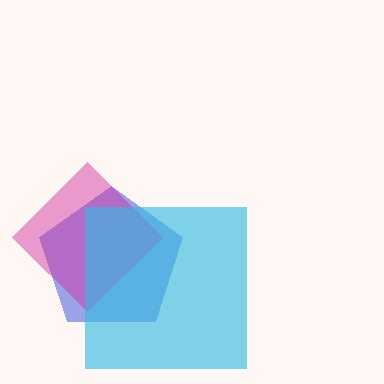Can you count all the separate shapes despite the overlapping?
Yes, there are 3 separate shapes.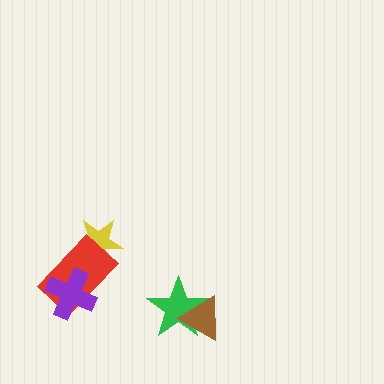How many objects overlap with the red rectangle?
2 objects overlap with the red rectangle.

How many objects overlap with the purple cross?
1 object overlaps with the purple cross.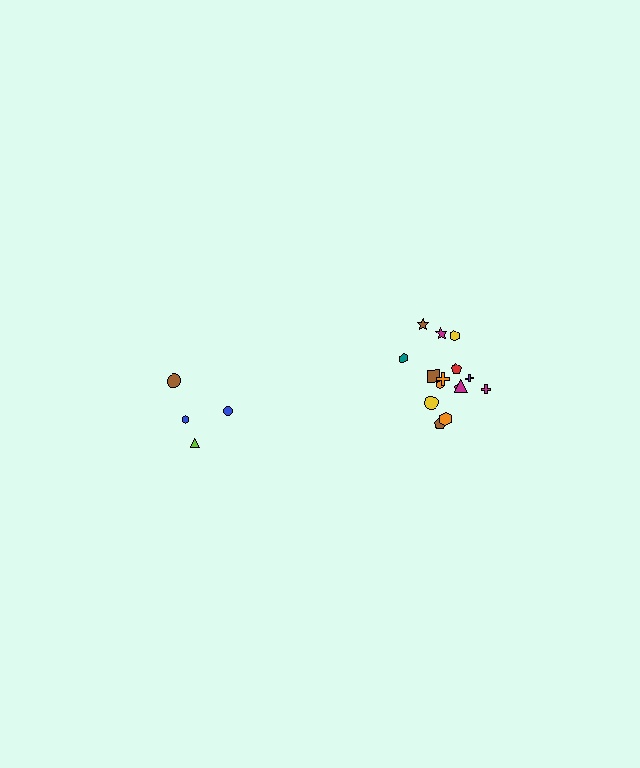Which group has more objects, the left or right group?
The right group.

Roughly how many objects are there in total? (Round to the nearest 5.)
Roughly 20 objects in total.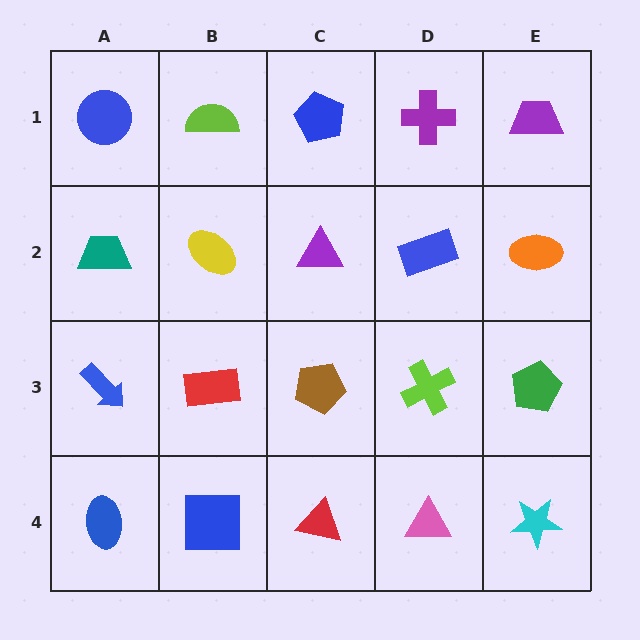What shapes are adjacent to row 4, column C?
A brown pentagon (row 3, column C), a blue square (row 4, column B), a pink triangle (row 4, column D).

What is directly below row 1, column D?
A blue rectangle.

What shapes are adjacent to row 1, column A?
A teal trapezoid (row 2, column A), a lime semicircle (row 1, column B).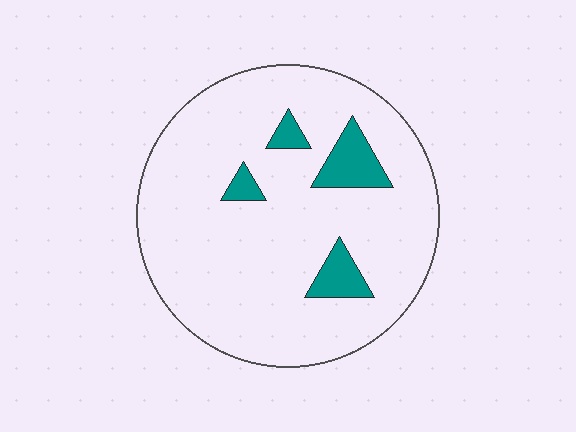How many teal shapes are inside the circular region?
4.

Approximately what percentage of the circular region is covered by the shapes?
Approximately 10%.